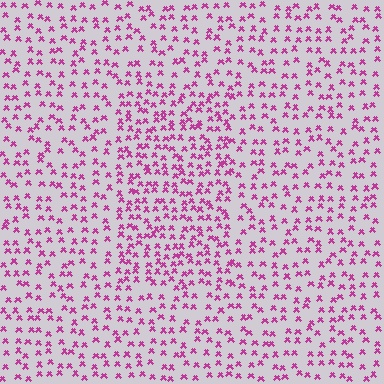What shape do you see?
I see a rectangle.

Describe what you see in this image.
The image contains small magenta elements arranged at two different densities. A rectangle-shaped region is visible where the elements are more densely packed than the surrounding area.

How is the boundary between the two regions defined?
The boundary is defined by a change in element density (approximately 1.6x ratio). All elements are the same color, size, and shape.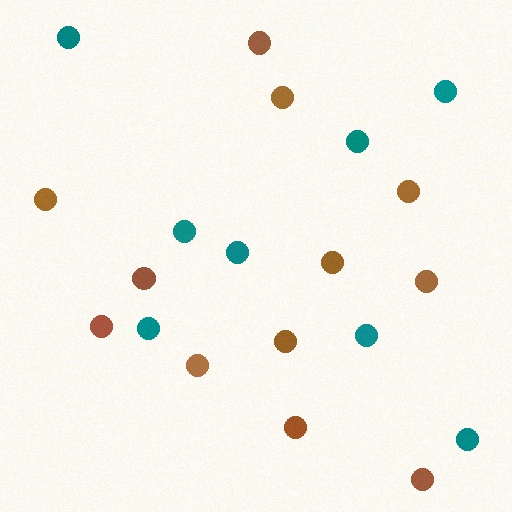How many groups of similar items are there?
There are 2 groups: one group of teal circles (8) and one group of brown circles (12).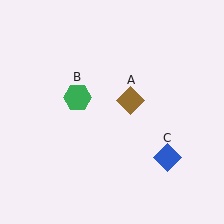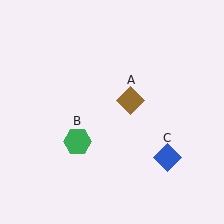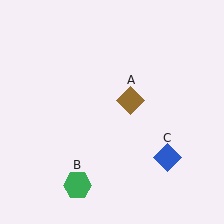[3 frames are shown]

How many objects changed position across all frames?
1 object changed position: green hexagon (object B).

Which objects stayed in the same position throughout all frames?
Brown diamond (object A) and blue diamond (object C) remained stationary.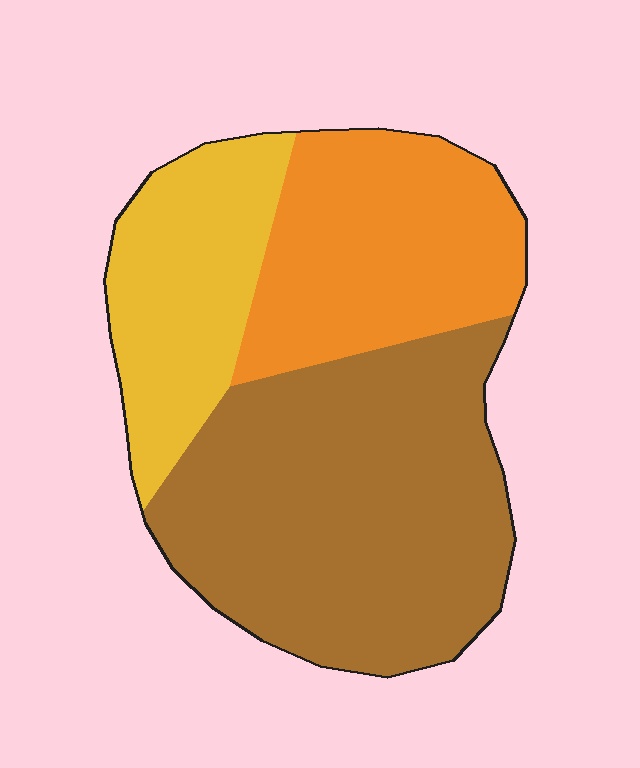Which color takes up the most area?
Brown, at roughly 50%.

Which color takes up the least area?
Yellow, at roughly 20%.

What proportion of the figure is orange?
Orange takes up about one quarter (1/4) of the figure.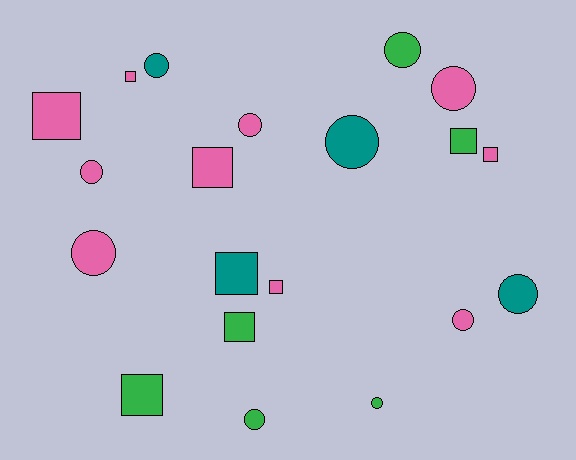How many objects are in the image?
There are 20 objects.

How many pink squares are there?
There are 5 pink squares.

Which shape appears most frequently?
Circle, with 11 objects.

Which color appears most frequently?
Pink, with 10 objects.